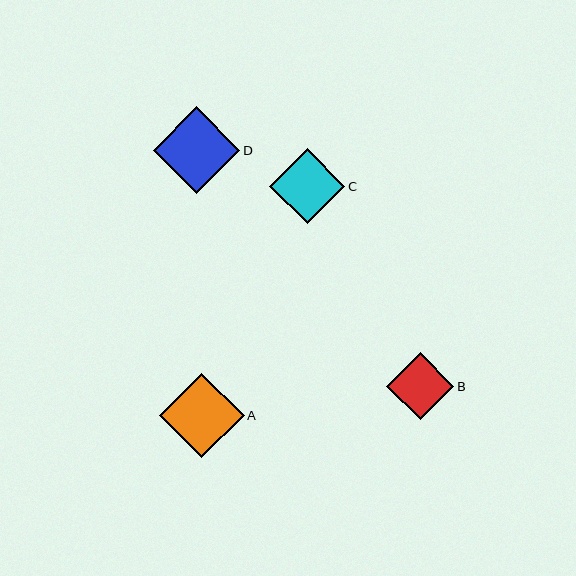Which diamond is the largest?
Diamond D is the largest with a size of approximately 86 pixels.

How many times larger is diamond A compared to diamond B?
Diamond A is approximately 1.3 times the size of diamond B.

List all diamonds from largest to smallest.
From largest to smallest: D, A, C, B.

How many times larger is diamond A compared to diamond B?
Diamond A is approximately 1.3 times the size of diamond B.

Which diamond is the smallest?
Diamond B is the smallest with a size of approximately 67 pixels.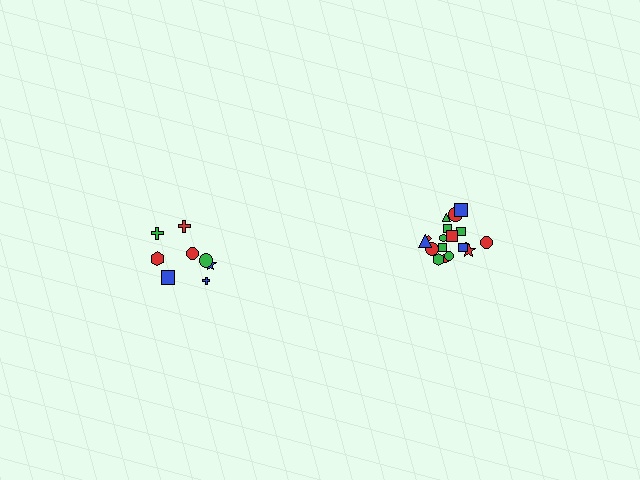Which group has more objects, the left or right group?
The right group.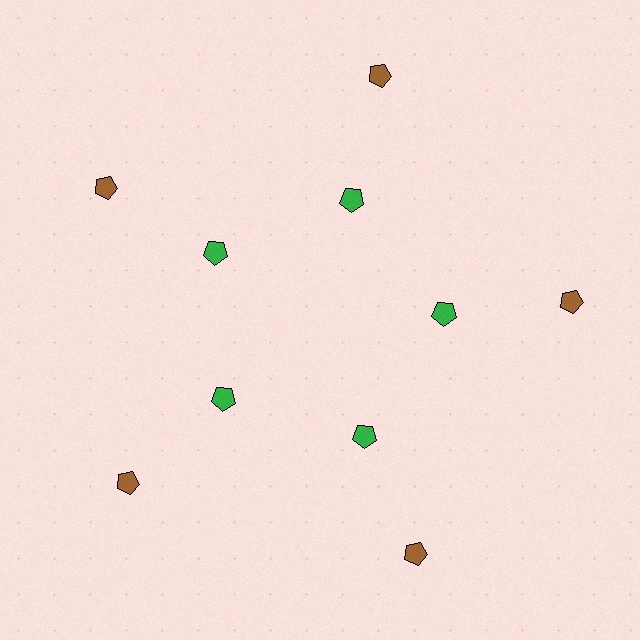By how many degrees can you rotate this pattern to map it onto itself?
The pattern maps onto itself every 72 degrees of rotation.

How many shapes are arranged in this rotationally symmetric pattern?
There are 10 shapes, arranged in 5 groups of 2.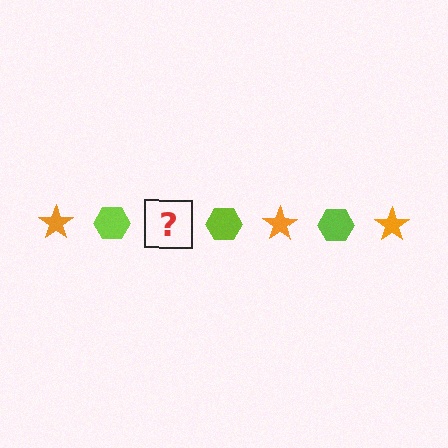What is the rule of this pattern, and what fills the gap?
The rule is that the pattern alternates between orange star and lime hexagon. The gap should be filled with an orange star.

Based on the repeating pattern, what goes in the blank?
The blank should be an orange star.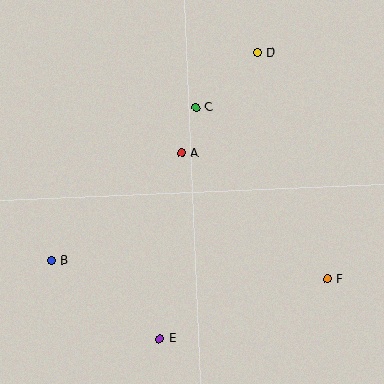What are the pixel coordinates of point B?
Point B is at (51, 261).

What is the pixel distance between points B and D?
The distance between B and D is 293 pixels.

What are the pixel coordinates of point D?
Point D is at (258, 53).